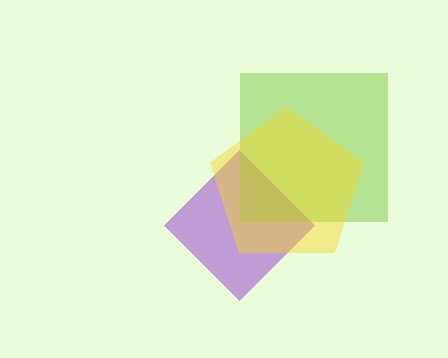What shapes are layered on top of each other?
The layered shapes are: a purple diamond, a lime square, a yellow pentagon.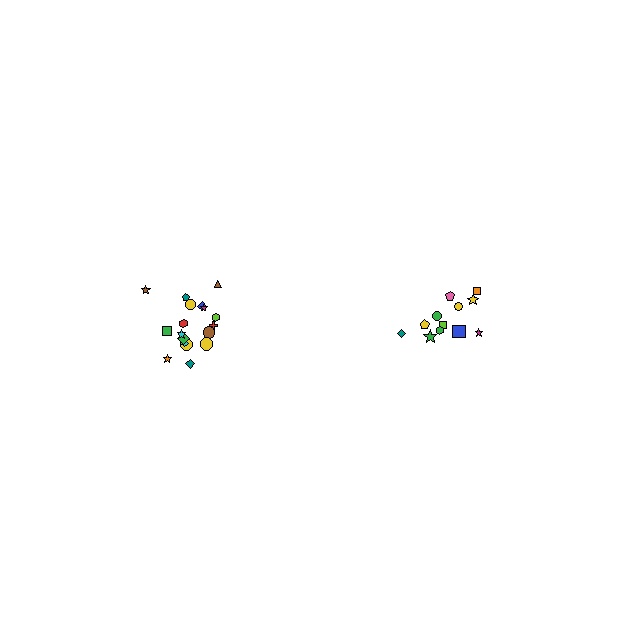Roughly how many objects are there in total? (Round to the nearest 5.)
Roughly 30 objects in total.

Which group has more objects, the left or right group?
The left group.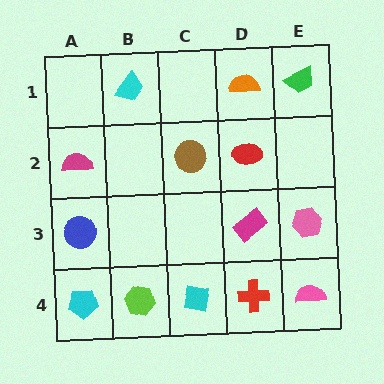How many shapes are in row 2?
3 shapes.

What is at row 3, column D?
A magenta rectangle.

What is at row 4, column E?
A pink semicircle.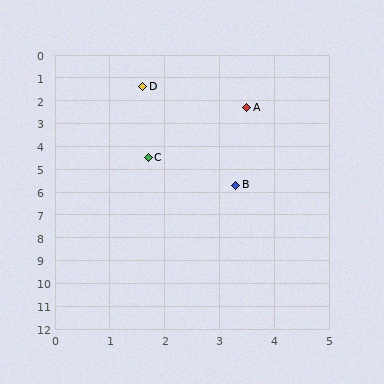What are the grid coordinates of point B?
Point B is at approximately (3.3, 5.7).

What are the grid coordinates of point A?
Point A is at approximately (3.5, 2.3).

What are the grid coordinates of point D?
Point D is at approximately (1.6, 1.4).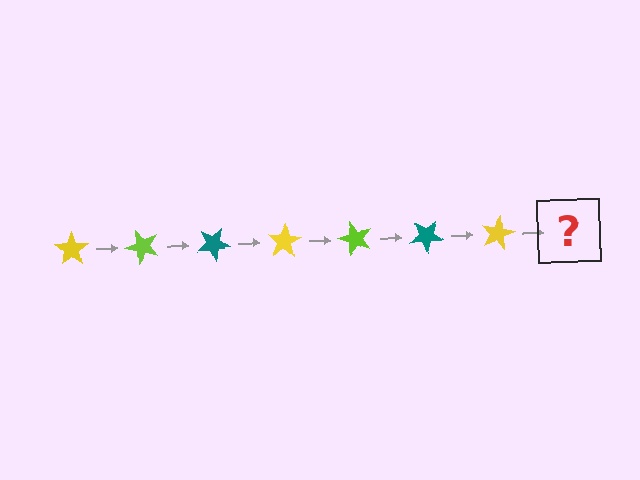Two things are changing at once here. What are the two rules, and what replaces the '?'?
The two rules are that it rotates 50 degrees each step and the color cycles through yellow, lime, and teal. The '?' should be a lime star, rotated 350 degrees from the start.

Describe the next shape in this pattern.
It should be a lime star, rotated 350 degrees from the start.